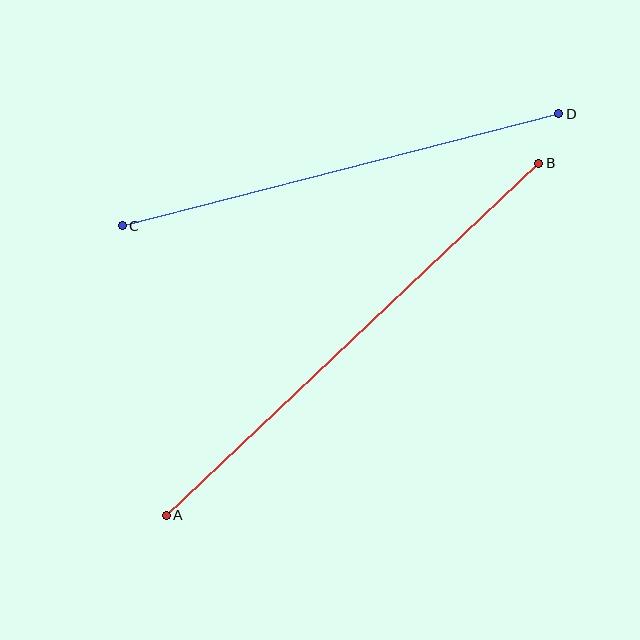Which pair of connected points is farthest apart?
Points A and B are farthest apart.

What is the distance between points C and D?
The distance is approximately 451 pixels.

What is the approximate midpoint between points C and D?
The midpoint is at approximately (341, 170) pixels.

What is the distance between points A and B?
The distance is approximately 512 pixels.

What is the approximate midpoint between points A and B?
The midpoint is at approximately (353, 339) pixels.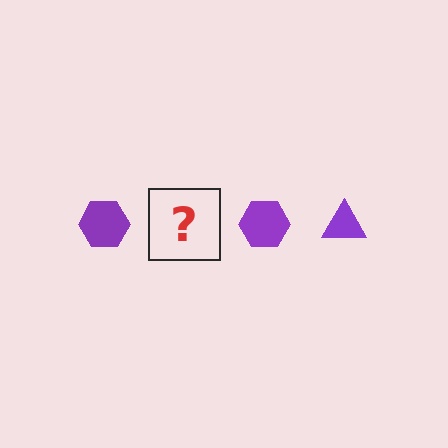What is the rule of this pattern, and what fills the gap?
The rule is that the pattern cycles through hexagon, triangle shapes in purple. The gap should be filled with a purple triangle.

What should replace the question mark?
The question mark should be replaced with a purple triangle.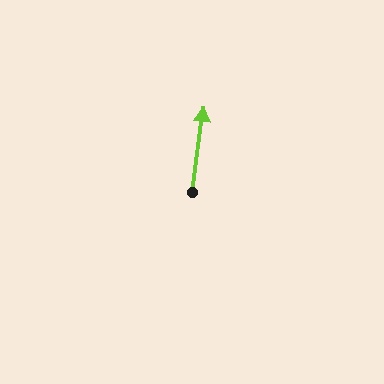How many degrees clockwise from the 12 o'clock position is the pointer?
Approximately 8 degrees.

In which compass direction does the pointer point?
North.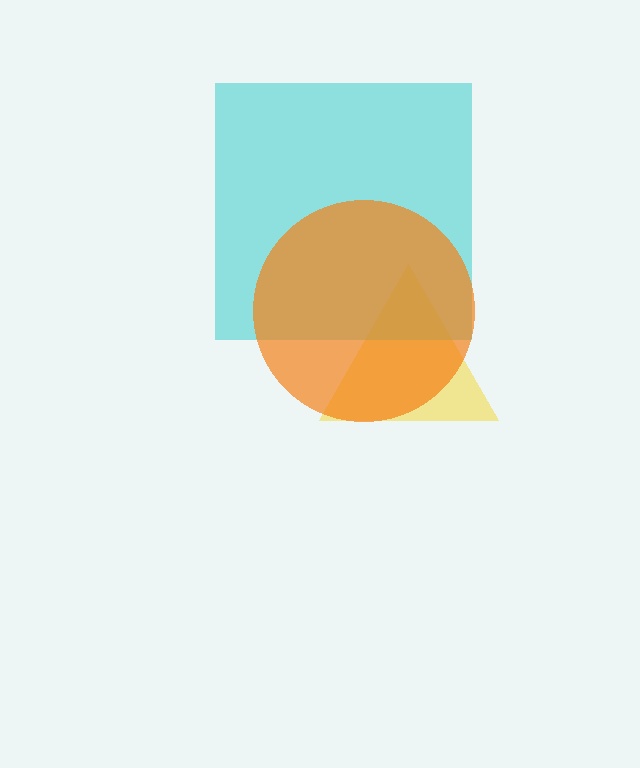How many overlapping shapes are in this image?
There are 3 overlapping shapes in the image.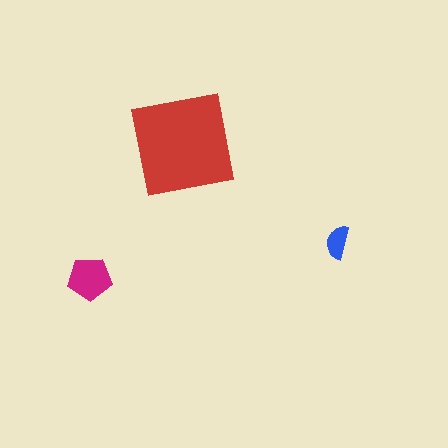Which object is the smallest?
The blue semicircle.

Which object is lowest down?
The magenta pentagon is bottommost.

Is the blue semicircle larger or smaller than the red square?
Smaller.